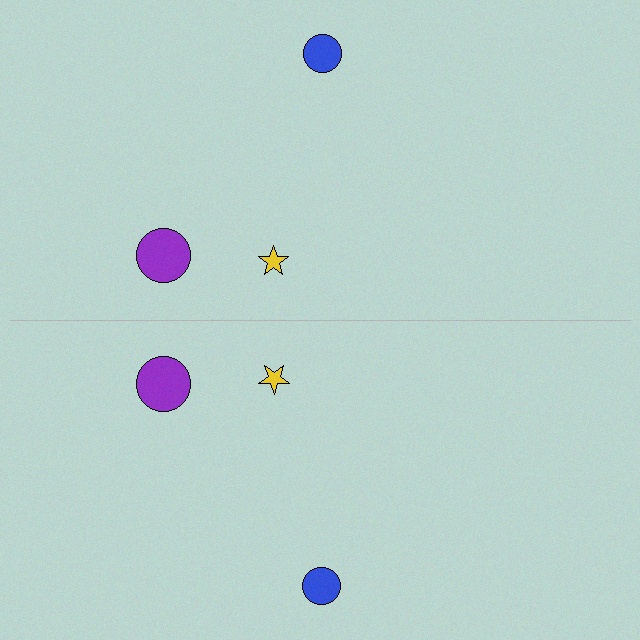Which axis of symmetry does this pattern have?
The pattern has a horizontal axis of symmetry running through the center of the image.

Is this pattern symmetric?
Yes, this pattern has bilateral (reflection) symmetry.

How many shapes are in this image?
There are 6 shapes in this image.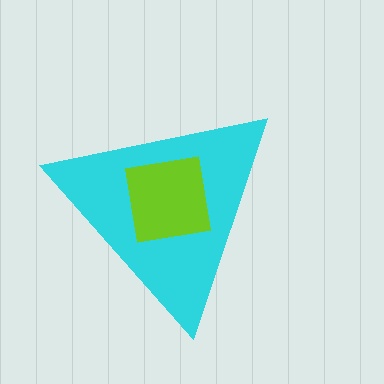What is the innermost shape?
The lime square.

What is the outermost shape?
The cyan triangle.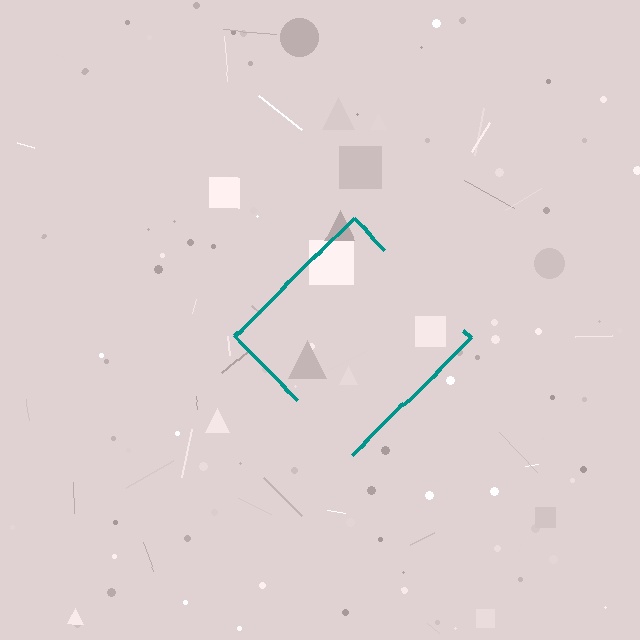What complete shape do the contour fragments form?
The contour fragments form a diamond.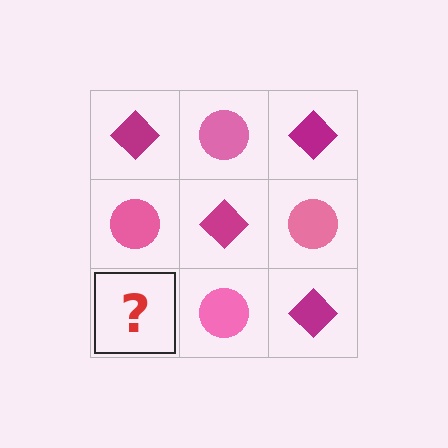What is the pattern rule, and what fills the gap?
The rule is that it alternates magenta diamond and pink circle in a checkerboard pattern. The gap should be filled with a magenta diamond.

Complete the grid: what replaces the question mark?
The question mark should be replaced with a magenta diamond.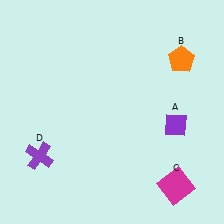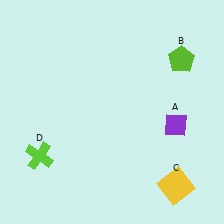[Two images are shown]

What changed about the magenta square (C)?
In Image 1, C is magenta. In Image 2, it changed to yellow.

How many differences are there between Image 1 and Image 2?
There are 3 differences between the two images.